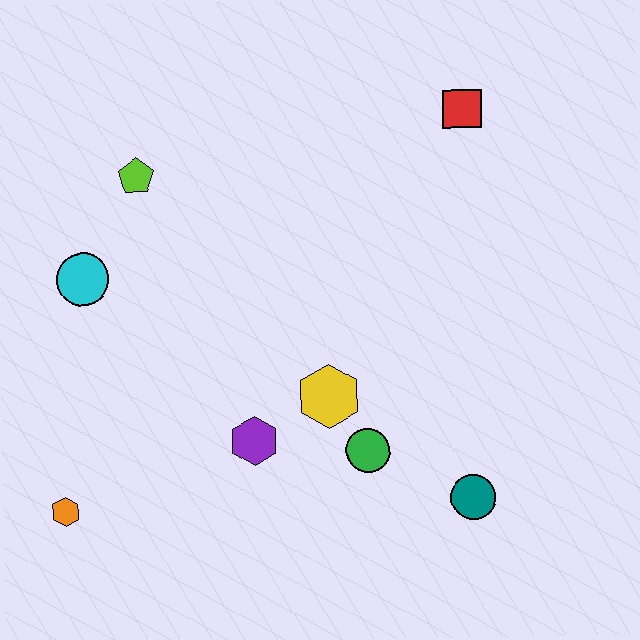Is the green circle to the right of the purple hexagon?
Yes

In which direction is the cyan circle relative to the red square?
The cyan circle is to the left of the red square.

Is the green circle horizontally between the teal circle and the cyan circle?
Yes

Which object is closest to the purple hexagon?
The yellow hexagon is closest to the purple hexagon.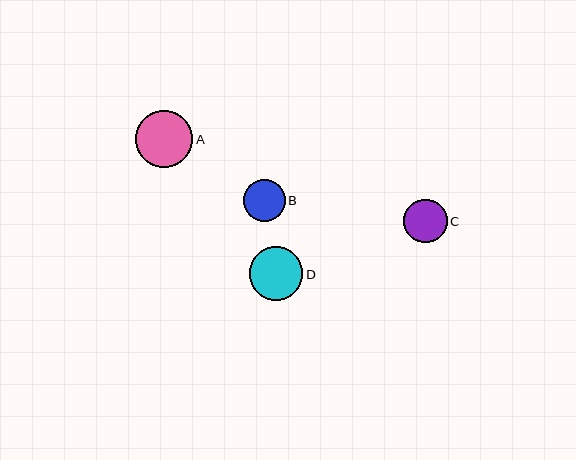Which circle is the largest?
Circle A is the largest with a size of approximately 57 pixels.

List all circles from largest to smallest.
From largest to smallest: A, D, C, B.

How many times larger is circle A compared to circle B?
Circle A is approximately 1.4 times the size of circle B.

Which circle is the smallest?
Circle B is the smallest with a size of approximately 42 pixels.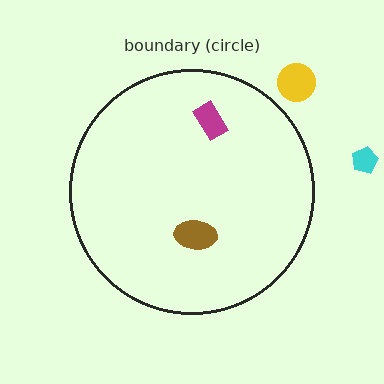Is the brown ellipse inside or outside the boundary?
Inside.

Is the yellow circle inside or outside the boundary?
Outside.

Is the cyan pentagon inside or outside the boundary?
Outside.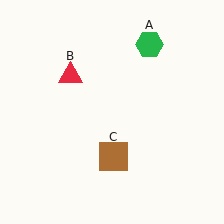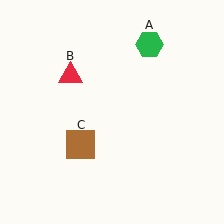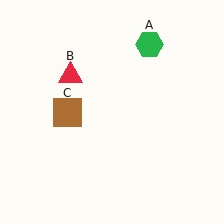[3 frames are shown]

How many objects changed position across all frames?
1 object changed position: brown square (object C).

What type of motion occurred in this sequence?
The brown square (object C) rotated clockwise around the center of the scene.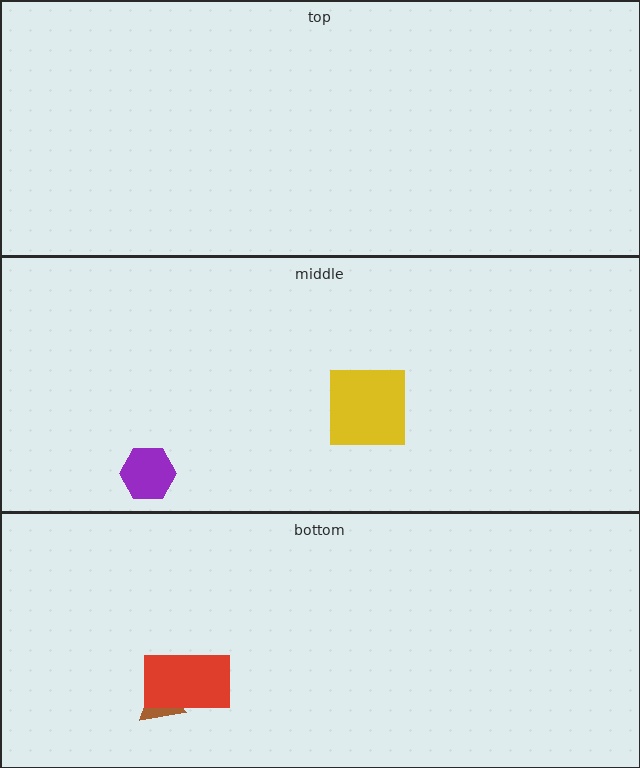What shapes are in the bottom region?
The brown triangle, the red rectangle.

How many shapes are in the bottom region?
2.